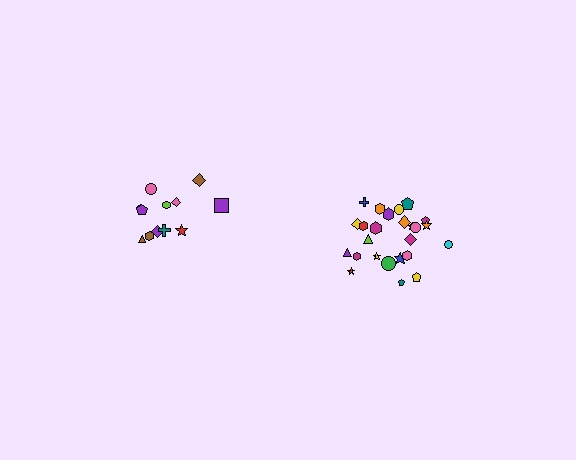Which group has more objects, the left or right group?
The right group.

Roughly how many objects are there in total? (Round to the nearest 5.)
Roughly 35 objects in total.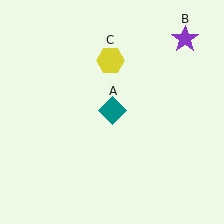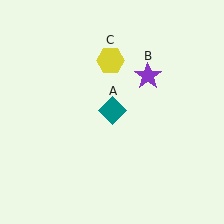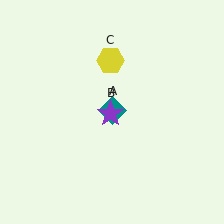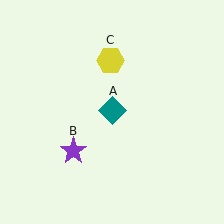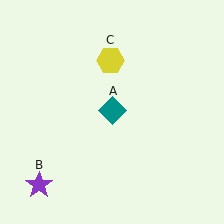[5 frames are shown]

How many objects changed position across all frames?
1 object changed position: purple star (object B).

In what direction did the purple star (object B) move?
The purple star (object B) moved down and to the left.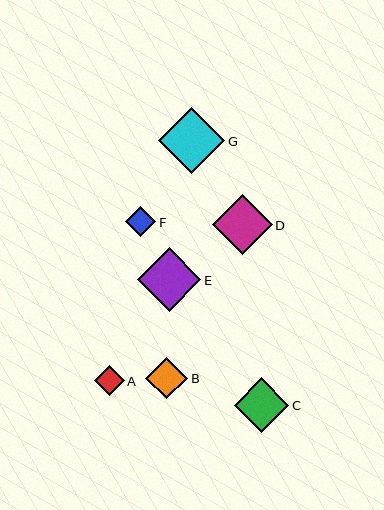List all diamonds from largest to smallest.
From largest to smallest: G, E, D, C, B, A, F.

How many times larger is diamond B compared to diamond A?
Diamond B is approximately 1.4 times the size of diamond A.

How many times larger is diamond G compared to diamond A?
Diamond G is approximately 2.2 times the size of diamond A.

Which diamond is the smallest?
Diamond F is the smallest with a size of approximately 30 pixels.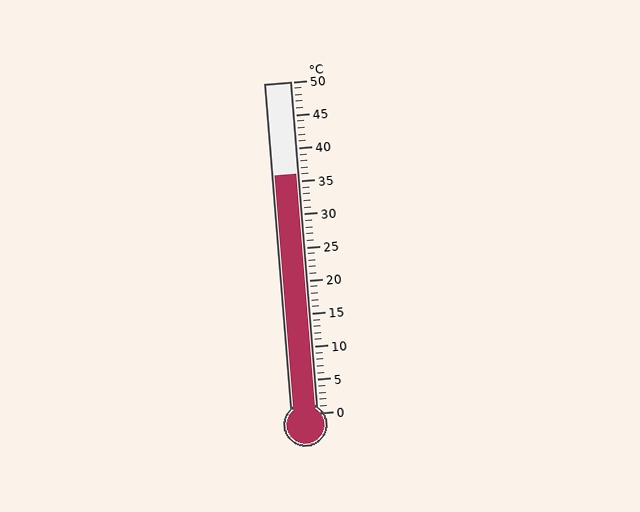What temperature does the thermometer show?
The thermometer shows approximately 36°C.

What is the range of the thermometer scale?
The thermometer scale ranges from 0°C to 50°C.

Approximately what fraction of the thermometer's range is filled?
The thermometer is filled to approximately 70% of its range.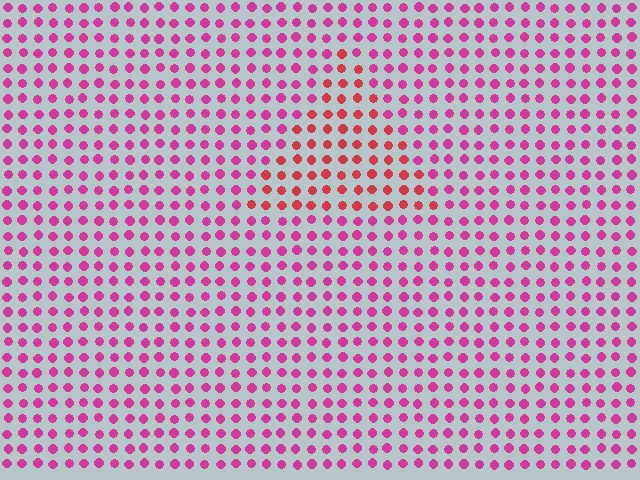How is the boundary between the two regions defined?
The boundary is defined purely by a slight shift in hue (about 32 degrees). Spacing, size, and orientation are identical on both sides.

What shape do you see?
I see a triangle.